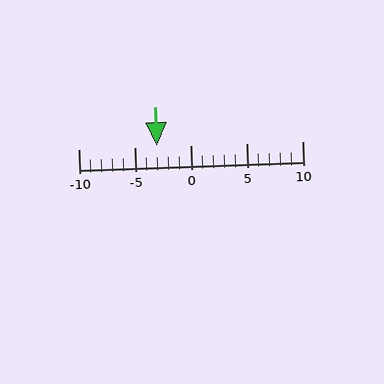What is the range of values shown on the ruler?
The ruler shows values from -10 to 10.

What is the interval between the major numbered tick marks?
The major tick marks are spaced 5 units apart.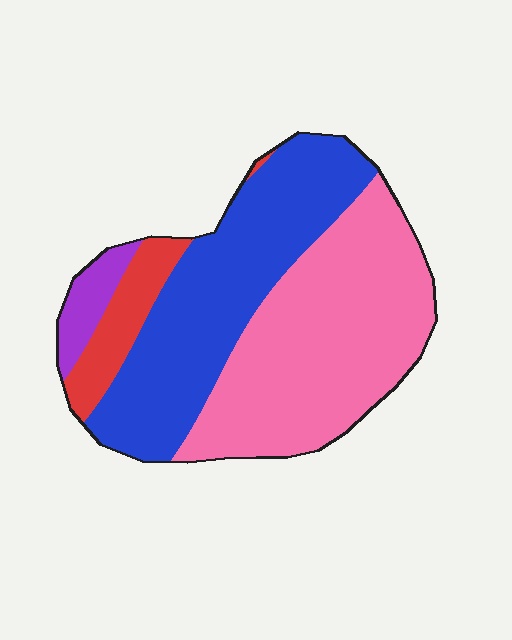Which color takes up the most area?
Pink, at roughly 45%.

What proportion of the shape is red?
Red covers roughly 10% of the shape.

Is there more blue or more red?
Blue.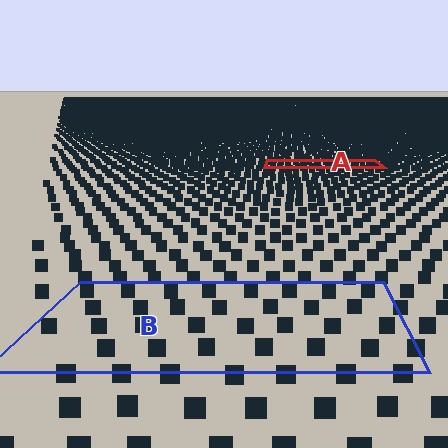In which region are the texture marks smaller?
The texture marks are smaller in region A, because it is farther away.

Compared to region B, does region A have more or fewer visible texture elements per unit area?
Region A has more texture elements per unit area — they are packed more densely because it is farther away.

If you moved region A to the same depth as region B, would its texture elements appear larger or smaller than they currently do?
They would appear larger. At a closer depth, the same texture elements are projected at a bigger on-screen size.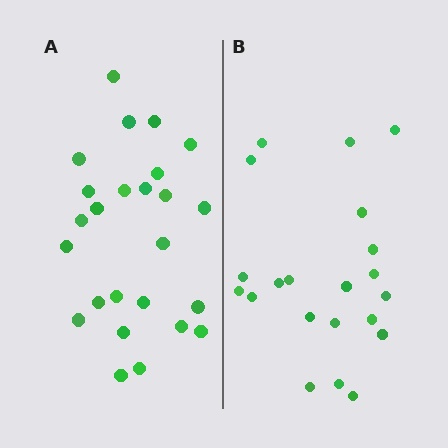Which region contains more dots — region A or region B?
Region A (the left region) has more dots.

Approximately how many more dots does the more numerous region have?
Region A has about 4 more dots than region B.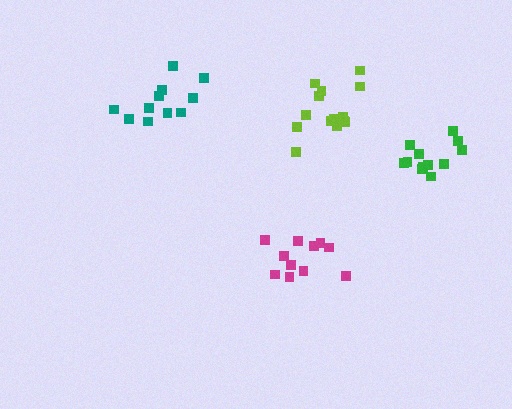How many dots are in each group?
Group 1: 14 dots, Group 2: 11 dots, Group 3: 12 dots, Group 4: 11 dots (48 total).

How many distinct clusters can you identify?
There are 4 distinct clusters.